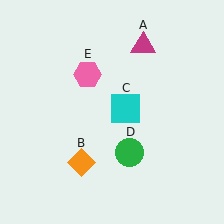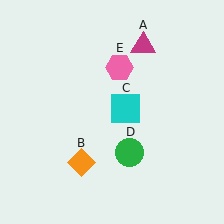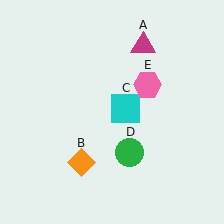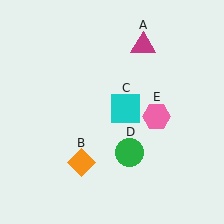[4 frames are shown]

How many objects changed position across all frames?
1 object changed position: pink hexagon (object E).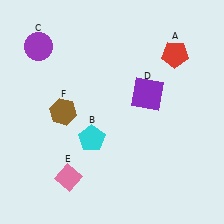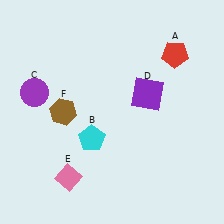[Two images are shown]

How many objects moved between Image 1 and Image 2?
1 object moved between the two images.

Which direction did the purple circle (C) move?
The purple circle (C) moved down.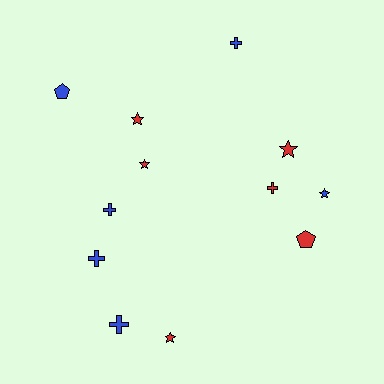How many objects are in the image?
There are 12 objects.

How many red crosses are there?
There is 1 red cross.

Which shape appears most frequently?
Star, with 5 objects.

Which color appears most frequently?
Blue, with 6 objects.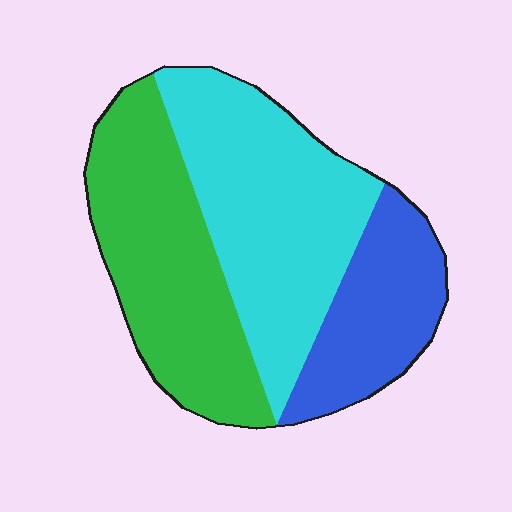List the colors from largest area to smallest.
From largest to smallest: cyan, green, blue.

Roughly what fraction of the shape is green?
Green takes up between a quarter and a half of the shape.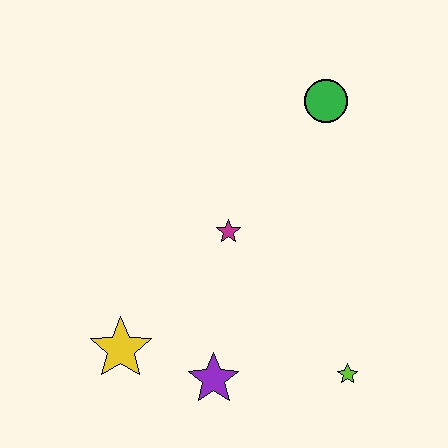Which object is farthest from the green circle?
The yellow star is farthest from the green circle.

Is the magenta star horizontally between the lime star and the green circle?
No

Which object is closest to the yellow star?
The purple star is closest to the yellow star.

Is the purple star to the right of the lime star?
No